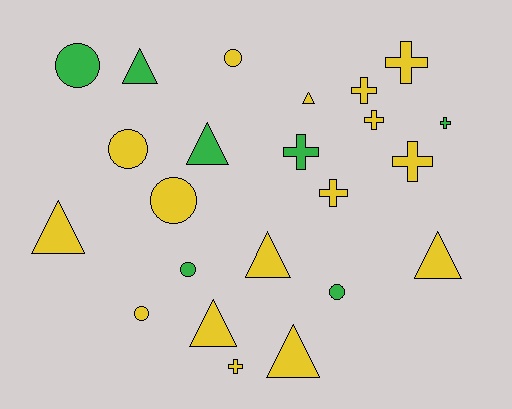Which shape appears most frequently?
Triangle, with 8 objects.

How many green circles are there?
There are 3 green circles.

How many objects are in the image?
There are 23 objects.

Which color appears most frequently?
Yellow, with 16 objects.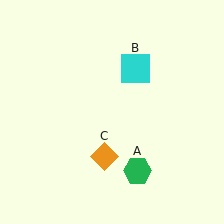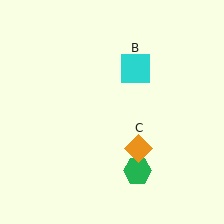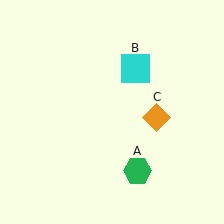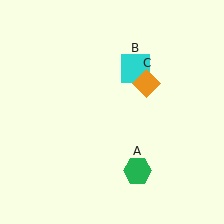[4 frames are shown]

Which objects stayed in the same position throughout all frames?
Green hexagon (object A) and cyan square (object B) remained stationary.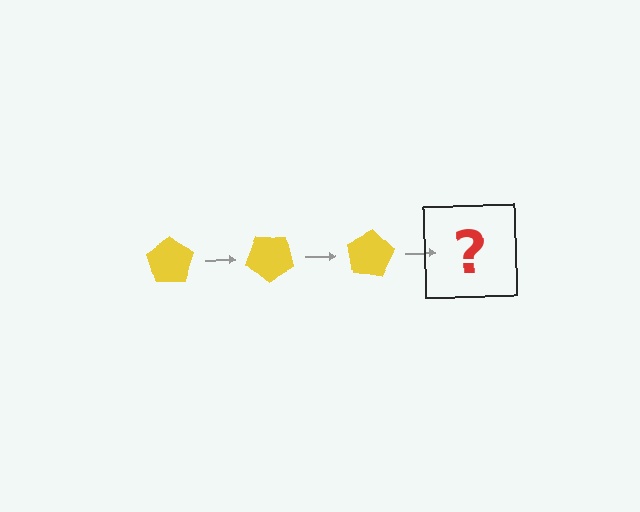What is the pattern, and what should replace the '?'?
The pattern is that the pentagon rotates 40 degrees each step. The '?' should be a yellow pentagon rotated 120 degrees.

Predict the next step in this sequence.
The next step is a yellow pentagon rotated 120 degrees.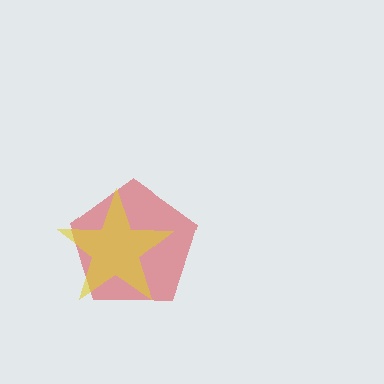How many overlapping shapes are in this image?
There are 2 overlapping shapes in the image.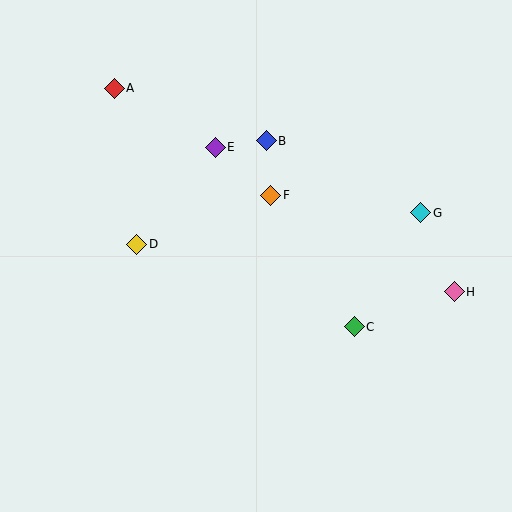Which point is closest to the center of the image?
Point F at (271, 195) is closest to the center.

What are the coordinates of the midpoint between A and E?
The midpoint between A and E is at (165, 118).